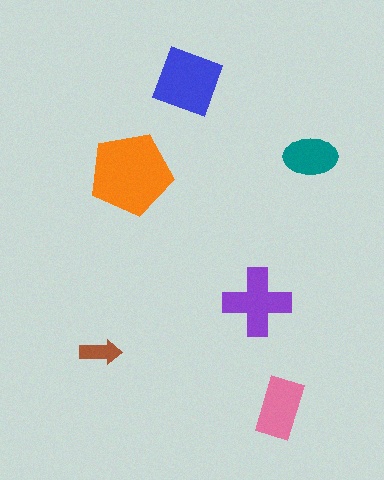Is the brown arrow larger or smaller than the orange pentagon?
Smaller.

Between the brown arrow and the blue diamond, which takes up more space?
The blue diamond.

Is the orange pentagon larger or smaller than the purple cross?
Larger.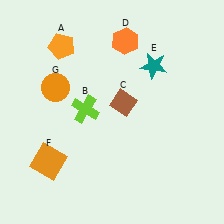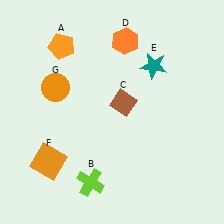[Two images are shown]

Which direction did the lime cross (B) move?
The lime cross (B) moved down.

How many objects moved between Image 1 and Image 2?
1 object moved between the two images.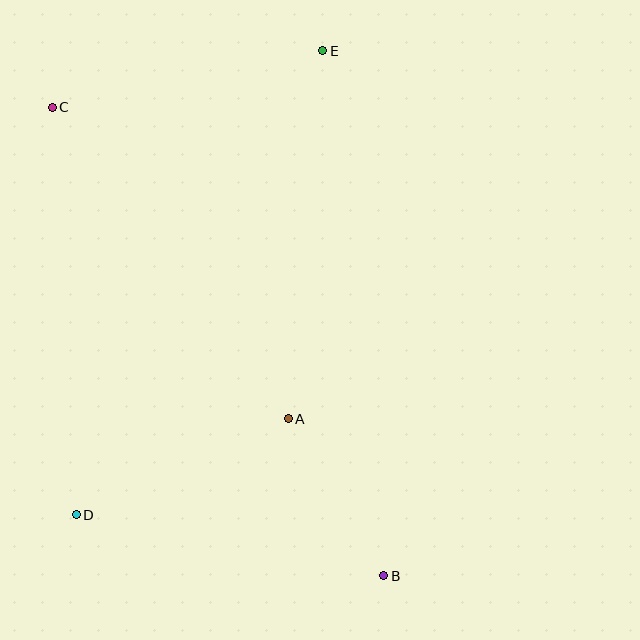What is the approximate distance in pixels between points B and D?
The distance between B and D is approximately 313 pixels.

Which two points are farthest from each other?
Points B and C are farthest from each other.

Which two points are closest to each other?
Points A and B are closest to each other.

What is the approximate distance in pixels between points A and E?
The distance between A and E is approximately 370 pixels.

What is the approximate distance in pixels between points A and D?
The distance between A and D is approximately 233 pixels.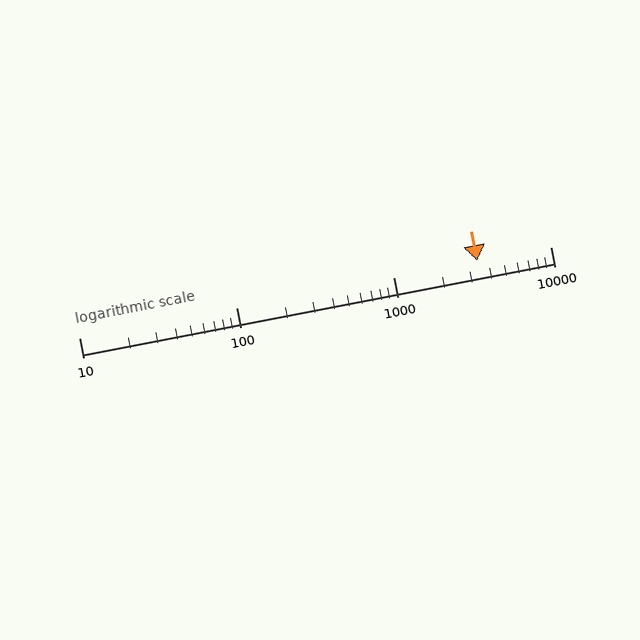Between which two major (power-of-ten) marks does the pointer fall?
The pointer is between 1000 and 10000.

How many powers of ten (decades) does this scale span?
The scale spans 3 decades, from 10 to 10000.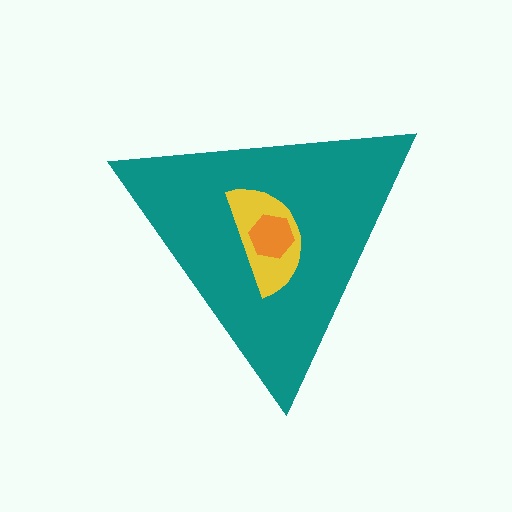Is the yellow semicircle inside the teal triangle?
Yes.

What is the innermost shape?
The orange hexagon.